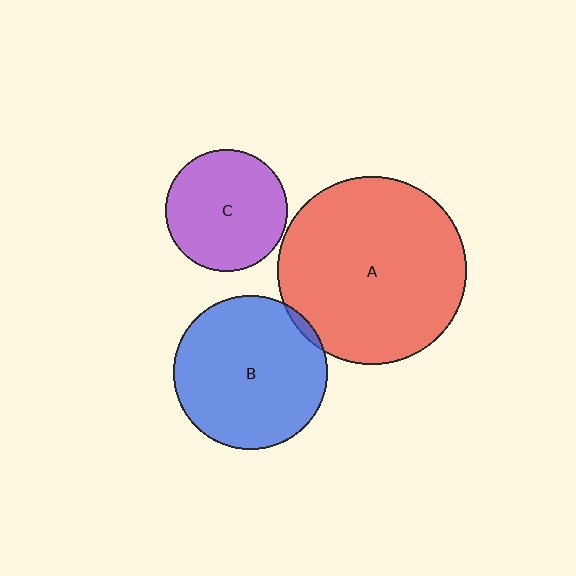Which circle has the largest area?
Circle A (red).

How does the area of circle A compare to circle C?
Approximately 2.4 times.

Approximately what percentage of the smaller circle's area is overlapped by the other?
Approximately 5%.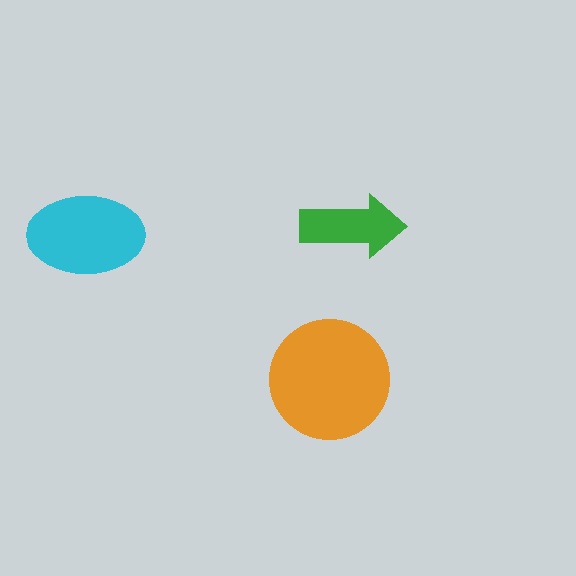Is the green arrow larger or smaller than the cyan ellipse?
Smaller.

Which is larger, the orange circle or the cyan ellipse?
The orange circle.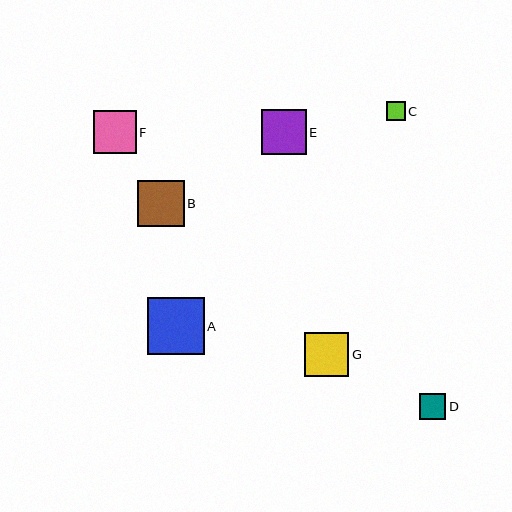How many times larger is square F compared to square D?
Square F is approximately 1.7 times the size of square D.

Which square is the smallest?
Square C is the smallest with a size of approximately 19 pixels.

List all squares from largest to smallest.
From largest to smallest: A, B, E, G, F, D, C.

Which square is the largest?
Square A is the largest with a size of approximately 57 pixels.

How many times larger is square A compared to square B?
Square A is approximately 1.2 times the size of square B.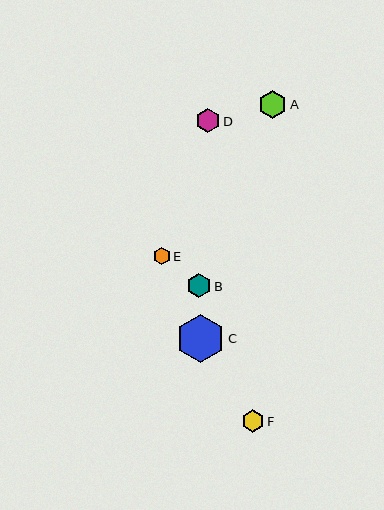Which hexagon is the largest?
Hexagon C is the largest with a size of approximately 49 pixels.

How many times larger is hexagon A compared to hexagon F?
Hexagon A is approximately 1.2 times the size of hexagon F.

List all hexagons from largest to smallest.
From largest to smallest: C, A, B, D, F, E.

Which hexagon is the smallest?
Hexagon E is the smallest with a size of approximately 17 pixels.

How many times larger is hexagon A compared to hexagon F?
Hexagon A is approximately 1.2 times the size of hexagon F.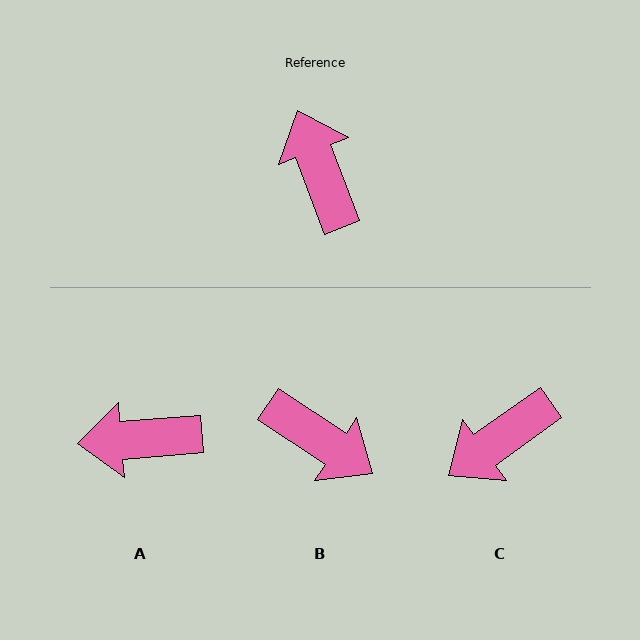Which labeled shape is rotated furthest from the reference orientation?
B, about 145 degrees away.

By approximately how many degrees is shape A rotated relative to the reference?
Approximately 74 degrees counter-clockwise.